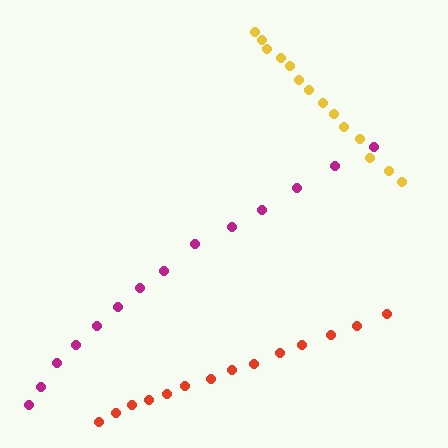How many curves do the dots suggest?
There are 3 distinct paths.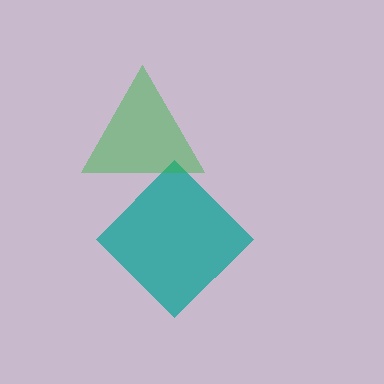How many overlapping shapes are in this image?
There are 2 overlapping shapes in the image.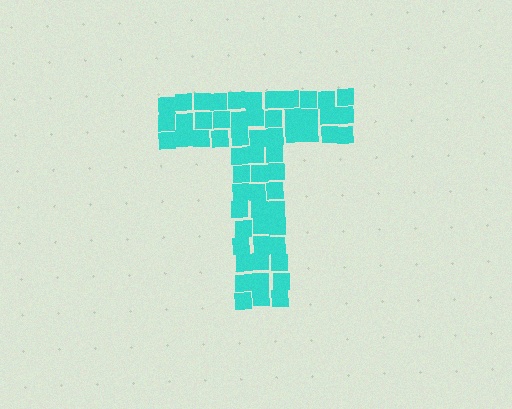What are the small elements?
The small elements are squares.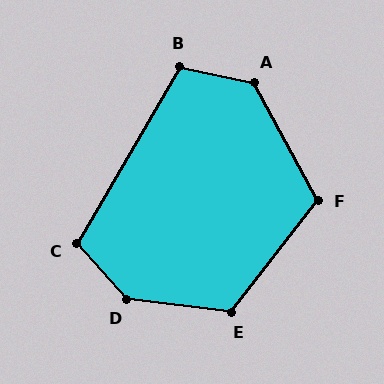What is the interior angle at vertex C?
Approximately 108 degrees (obtuse).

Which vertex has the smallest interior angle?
B, at approximately 108 degrees.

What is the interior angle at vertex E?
Approximately 121 degrees (obtuse).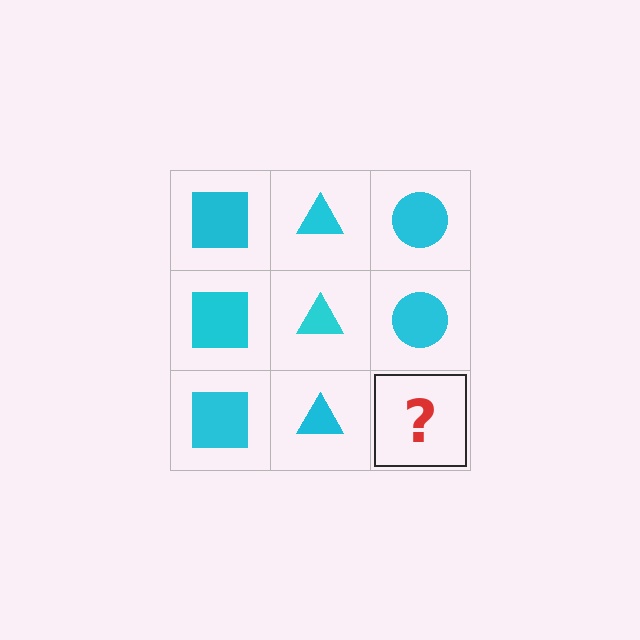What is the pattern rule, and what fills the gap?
The rule is that each column has a consistent shape. The gap should be filled with a cyan circle.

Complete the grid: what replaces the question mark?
The question mark should be replaced with a cyan circle.